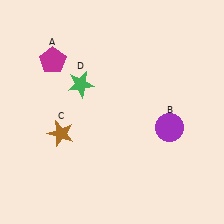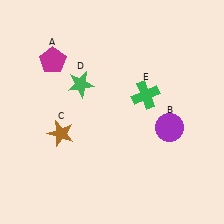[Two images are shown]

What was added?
A green cross (E) was added in Image 2.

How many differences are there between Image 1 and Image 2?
There is 1 difference between the two images.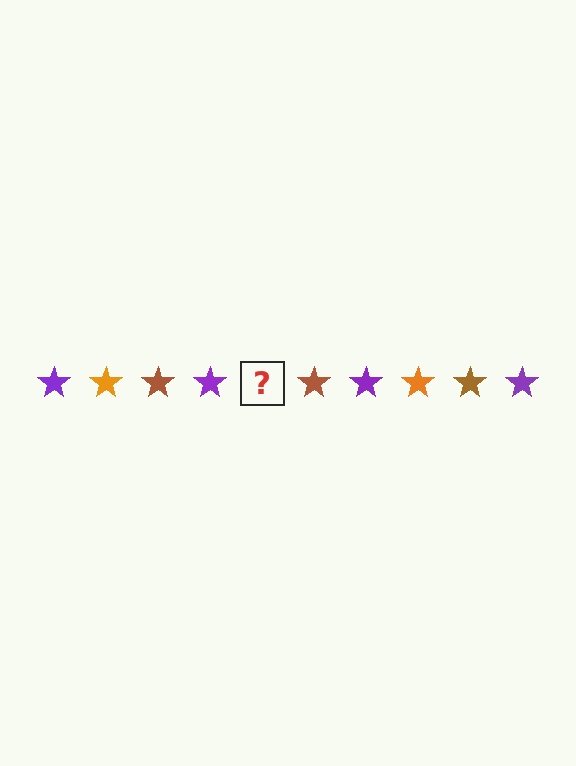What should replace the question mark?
The question mark should be replaced with an orange star.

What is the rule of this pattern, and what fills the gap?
The rule is that the pattern cycles through purple, orange, brown stars. The gap should be filled with an orange star.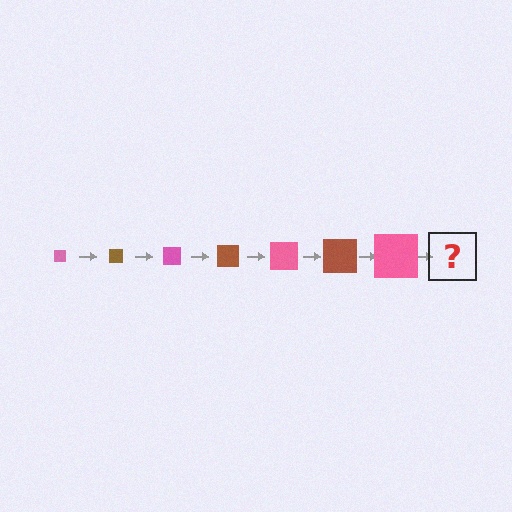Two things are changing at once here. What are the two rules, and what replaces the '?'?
The two rules are that the square grows larger each step and the color cycles through pink and brown. The '?' should be a brown square, larger than the previous one.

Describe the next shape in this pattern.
It should be a brown square, larger than the previous one.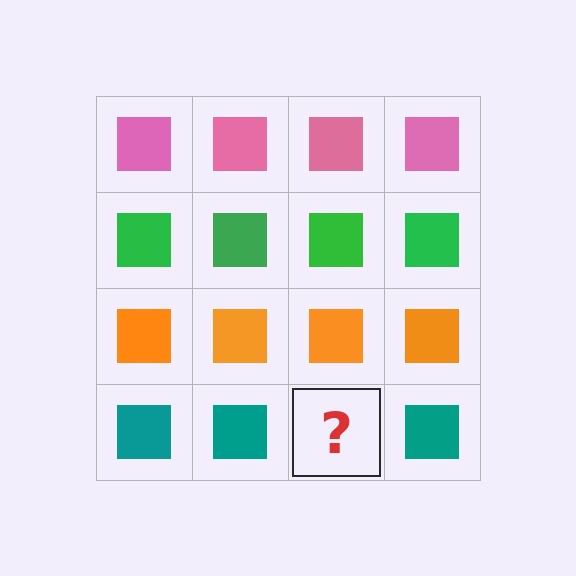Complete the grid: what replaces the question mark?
The question mark should be replaced with a teal square.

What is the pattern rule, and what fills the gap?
The rule is that each row has a consistent color. The gap should be filled with a teal square.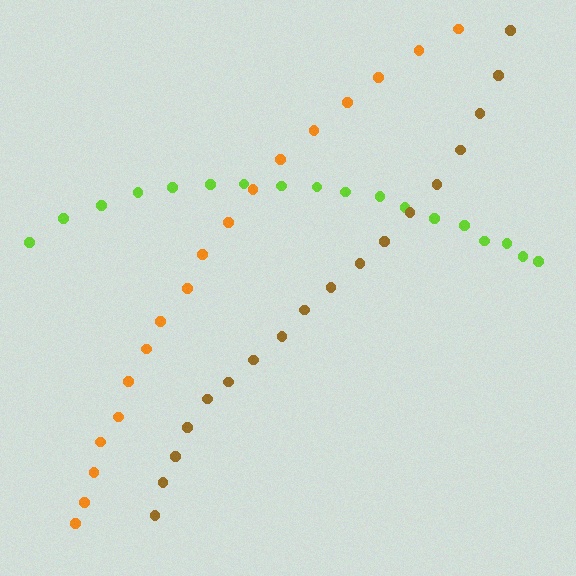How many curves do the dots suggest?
There are 3 distinct paths.